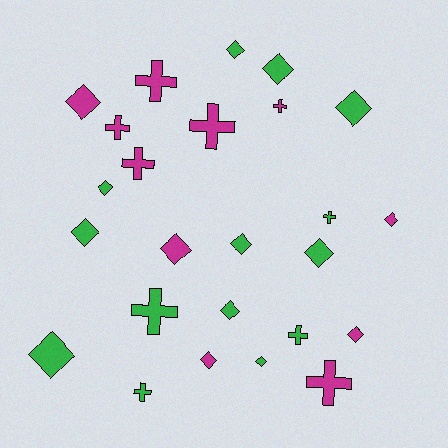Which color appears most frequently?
Green, with 14 objects.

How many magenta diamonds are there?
There are 5 magenta diamonds.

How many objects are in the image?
There are 25 objects.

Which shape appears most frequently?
Diamond, with 15 objects.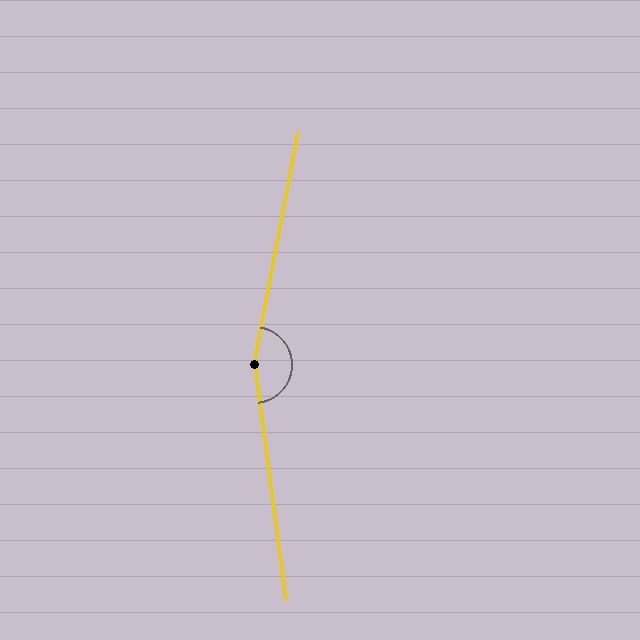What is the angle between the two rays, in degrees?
Approximately 161 degrees.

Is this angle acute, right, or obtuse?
It is obtuse.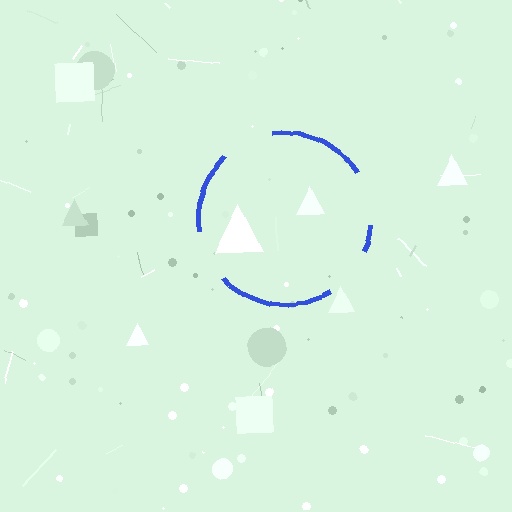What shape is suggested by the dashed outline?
The dashed outline suggests a circle.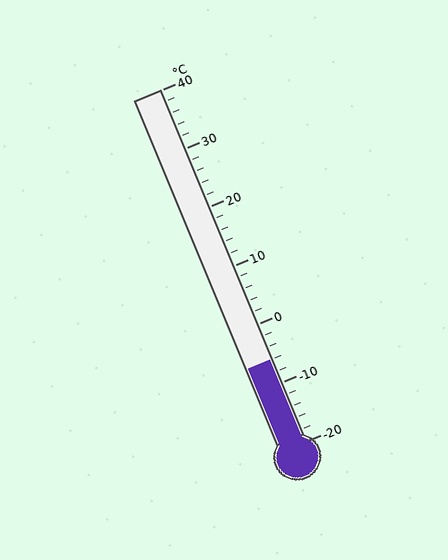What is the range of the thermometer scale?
The thermometer scale ranges from -20°C to 40°C.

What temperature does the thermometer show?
The thermometer shows approximately -6°C.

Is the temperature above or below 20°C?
The temperature is below 20°C.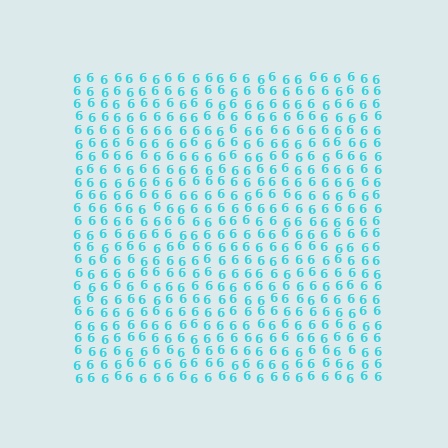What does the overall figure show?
The overall figure shows a square.